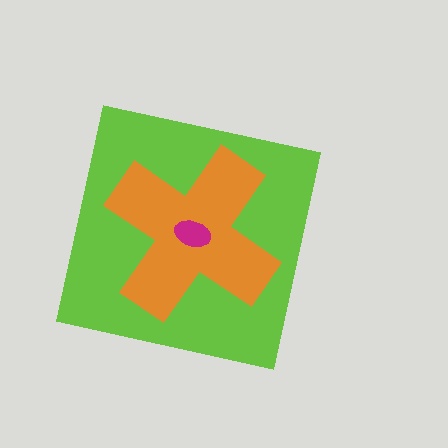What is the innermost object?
The magenta ellipse.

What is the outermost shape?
The lime square.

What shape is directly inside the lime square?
The orange cross.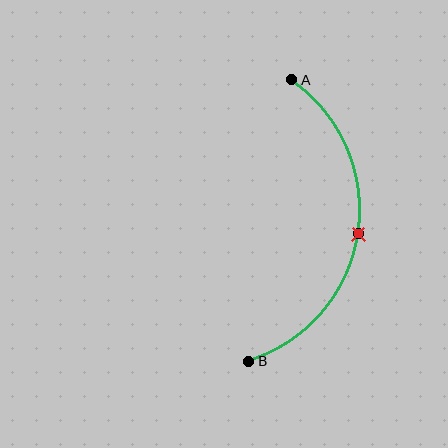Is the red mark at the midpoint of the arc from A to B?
Yes. The red mark lies on the arc at equal arc-length from both A and B — it is the arc midpoint.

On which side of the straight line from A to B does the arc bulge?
The arc bulges to the right of the straight line connecting A and B.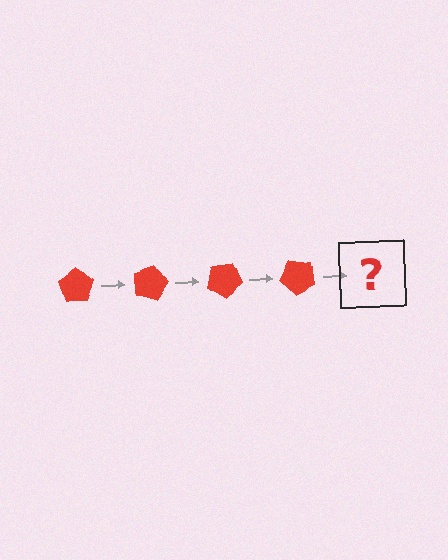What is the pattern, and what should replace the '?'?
The pattern is that the pentagon rotates 15 degrees each step. The '?' should be a red pentagon rotated 60 degrees.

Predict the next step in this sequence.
The next step is a red pentagon rotated 60 degrees.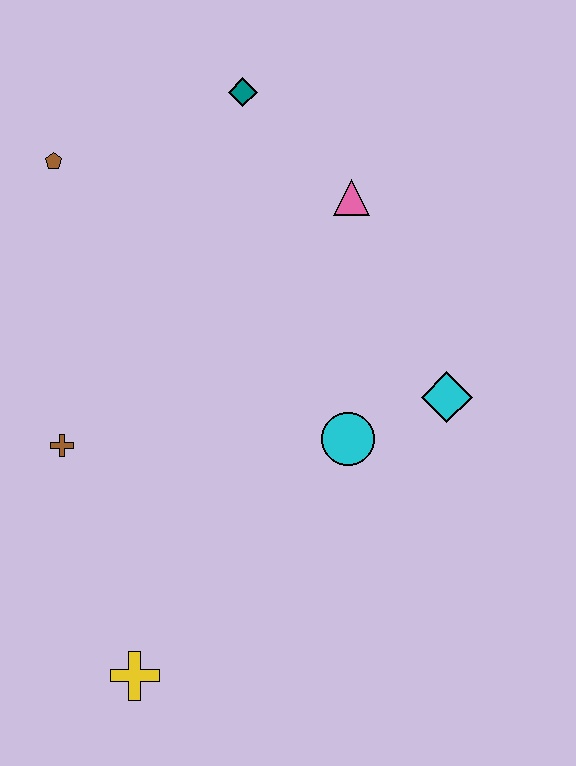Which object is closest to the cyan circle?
The cyan diamond is closest to the cyan circle.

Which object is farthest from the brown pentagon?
The yellow cross is farthest from the brown pentagon.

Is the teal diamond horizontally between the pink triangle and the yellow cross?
Yes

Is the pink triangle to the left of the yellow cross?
No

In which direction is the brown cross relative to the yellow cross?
The brown cross is above the yellow cross.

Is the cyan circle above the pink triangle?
No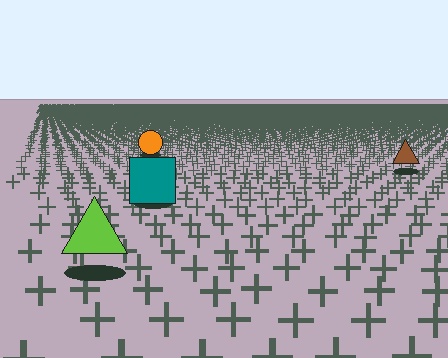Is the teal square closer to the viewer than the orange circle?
Yes. The teal square is closer — you can tell from the texture gradient: the ground texture is coarser near it.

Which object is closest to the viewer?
The lime triangle is closest. The texture marks near it are larger and more spread out.